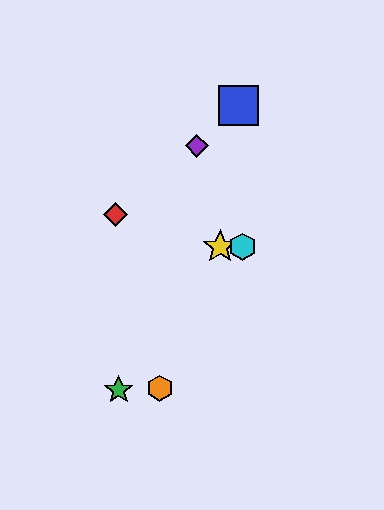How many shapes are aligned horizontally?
2 shapes (the yellow star, the cyan hexagon) are aligned horizontally.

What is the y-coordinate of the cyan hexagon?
The cyan hexagon is at y≈247.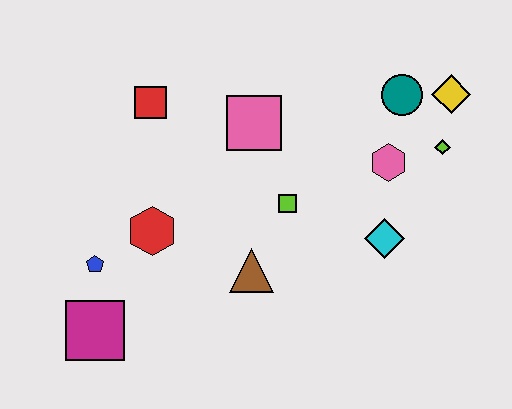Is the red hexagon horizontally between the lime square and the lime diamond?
No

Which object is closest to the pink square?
The lime square is closest to the pink square.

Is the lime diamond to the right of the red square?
Yes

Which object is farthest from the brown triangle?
The yellow diamond is farthest from the brown triangle.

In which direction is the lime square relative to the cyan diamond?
The lime square is to the left of the cyan diamond.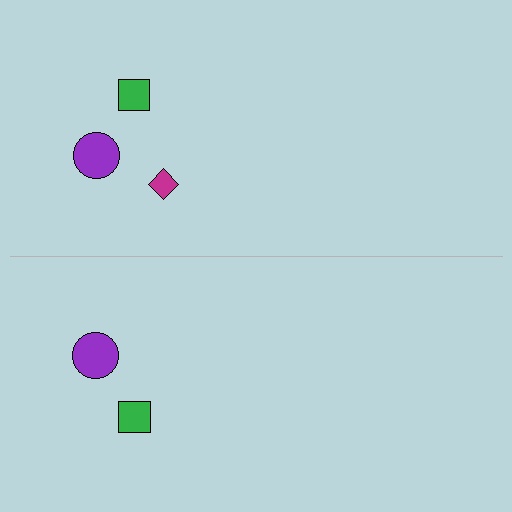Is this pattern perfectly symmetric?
No, the pattern is not perfectly symmetric. A magenta diamond is missing from the bottom side.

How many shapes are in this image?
There are 5 shapes in this image.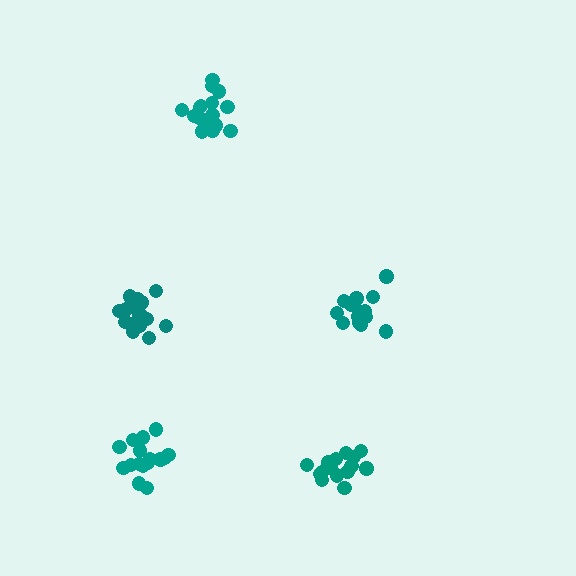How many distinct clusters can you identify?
There are 5 distinct clusters.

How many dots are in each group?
Group 1: 18 dots, Group 2: 16 dots, Group 3: 17 dots, Group 4: 17 dots, Group 5: 16 dots (84 total).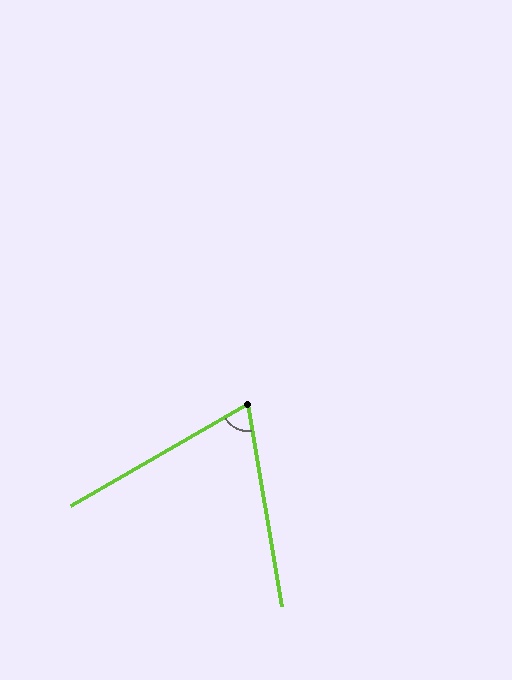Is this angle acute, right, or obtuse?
It is acute.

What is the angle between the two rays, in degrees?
Approximately 70 degrees.